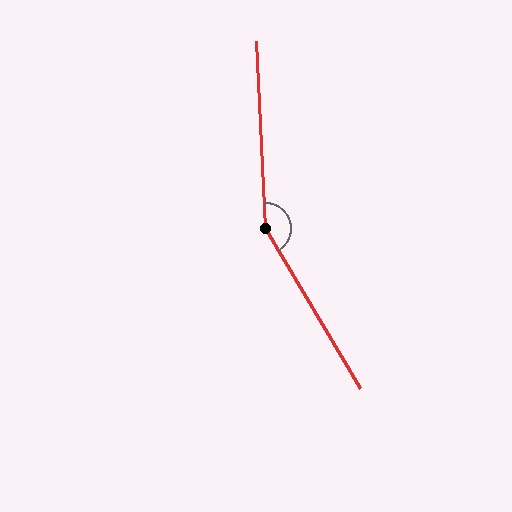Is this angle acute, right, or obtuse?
It is obtuse.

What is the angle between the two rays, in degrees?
Approximately 152 degrees.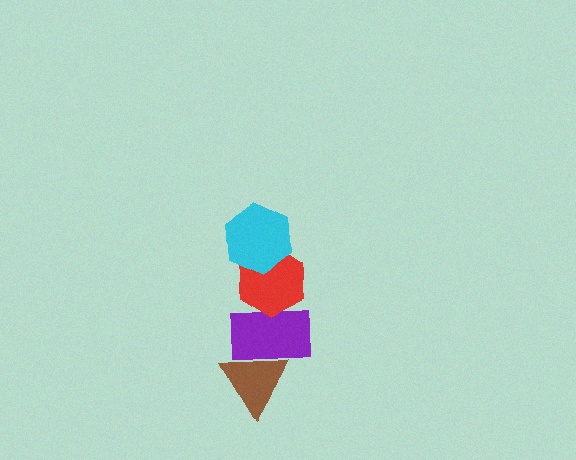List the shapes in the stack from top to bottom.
From top to bottom: the cyan hexagon, the red hexagon, the purple rectangle, the brown triangle.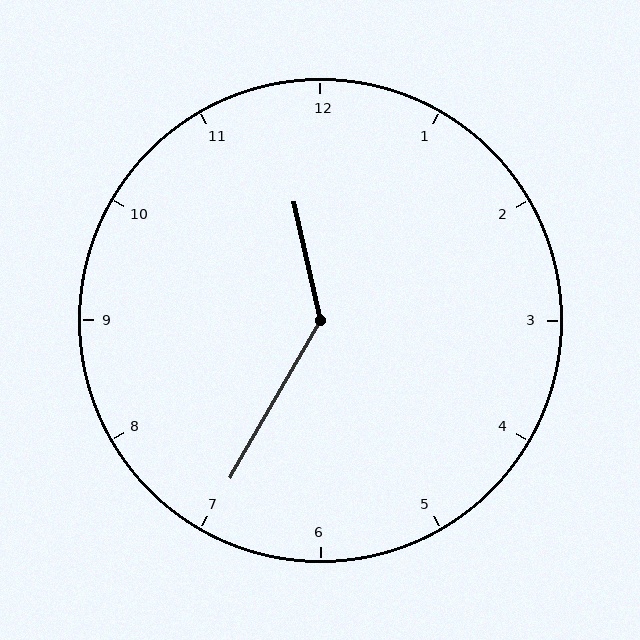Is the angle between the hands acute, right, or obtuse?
It is obtuse.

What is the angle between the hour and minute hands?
Approximately 138 degrees.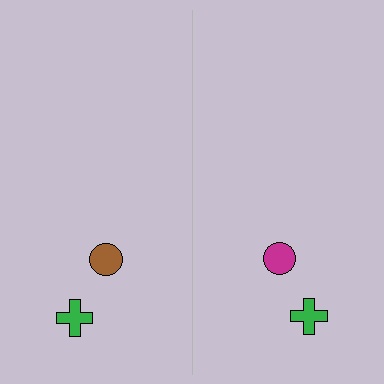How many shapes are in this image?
There are 4 shapes in this image.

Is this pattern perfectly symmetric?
No, the pattern is not perfectly symmetric. The magenta circle on the right side breaks the symmetry — its mirror counterpart is brown.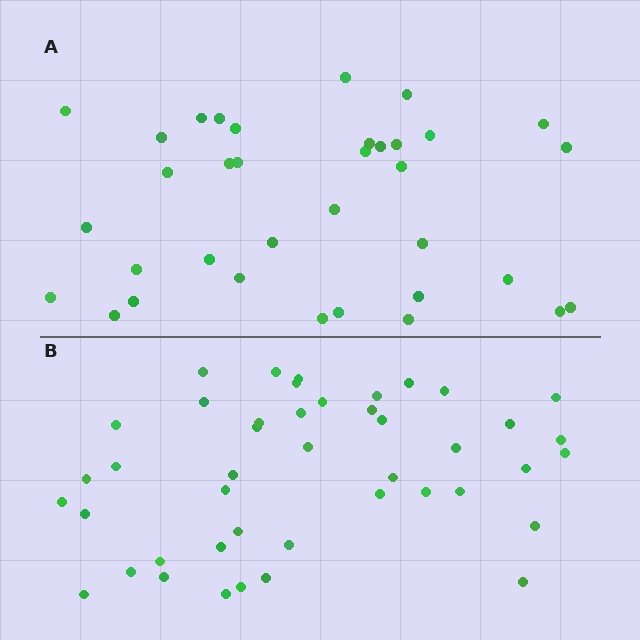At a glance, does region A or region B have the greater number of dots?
Region B (the bottom region) has more dots.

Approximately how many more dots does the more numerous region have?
Region B has roughly 8 or so more dots than region A.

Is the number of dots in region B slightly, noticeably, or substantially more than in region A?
Region B has noticeably more, but not dramatically so. The ratio is roughly 1.3 to 1.